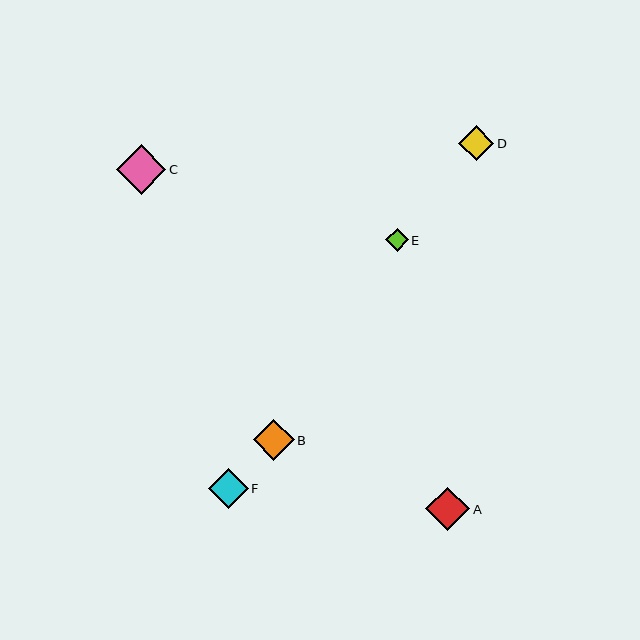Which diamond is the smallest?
Diamond E is the smallest with a size of approximately 23 pixels.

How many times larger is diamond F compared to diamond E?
Diamond F is approximately 1.7 times the size of diamond E.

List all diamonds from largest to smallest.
From largest to smallest: C, A, B, F, D, E.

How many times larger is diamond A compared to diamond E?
Diamond A is approximately 1.9 times the size of diamond E.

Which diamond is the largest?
Diamond C is the largest with a size of approximately 50 pixels.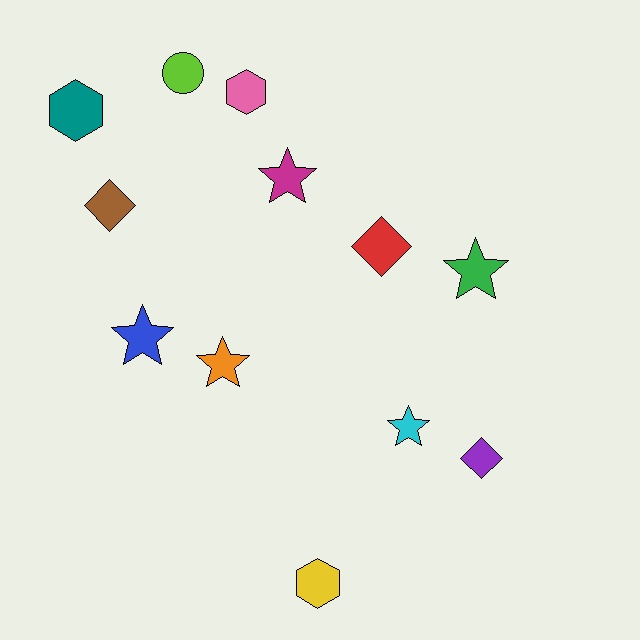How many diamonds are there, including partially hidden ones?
There are 3 diamonds.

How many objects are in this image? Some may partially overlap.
There are 12 objects.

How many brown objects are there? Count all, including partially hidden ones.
There is 1 brown object.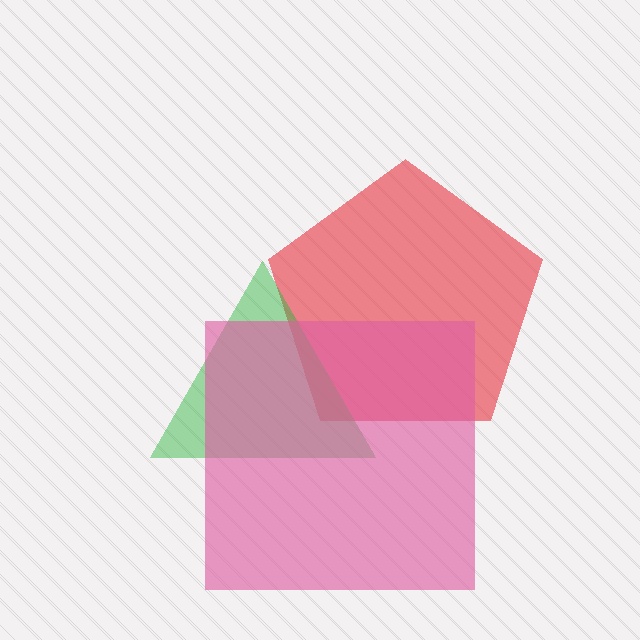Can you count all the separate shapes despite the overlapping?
Yes, there are 3 separate shapes.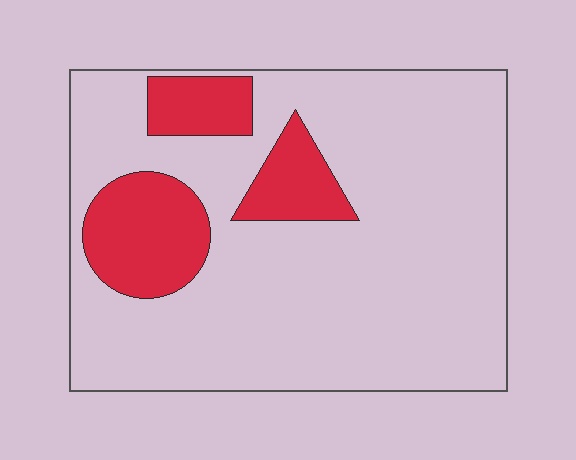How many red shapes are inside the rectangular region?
3.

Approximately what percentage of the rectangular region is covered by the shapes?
Approximately 20%.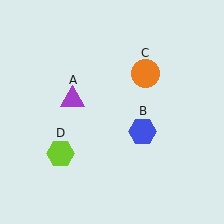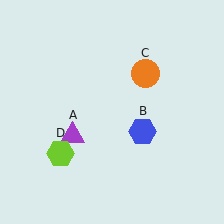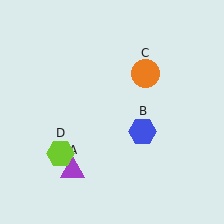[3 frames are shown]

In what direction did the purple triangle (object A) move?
The purple triangle (object A) moved down.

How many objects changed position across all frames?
1 object changed position: purple triangle (object A).